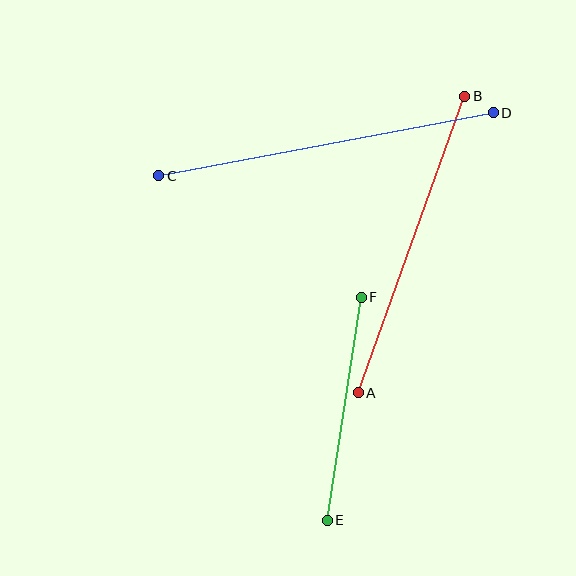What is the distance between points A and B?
The distance is approximately 315 pixels.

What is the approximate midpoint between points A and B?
The midpoint is at approximately (411, 244) pixels.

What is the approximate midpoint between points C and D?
The midpoint is at approximately (326, 144) pixels.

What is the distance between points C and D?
The distance is approximately 341 pixels.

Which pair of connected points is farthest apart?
Points C and D are farthest apart.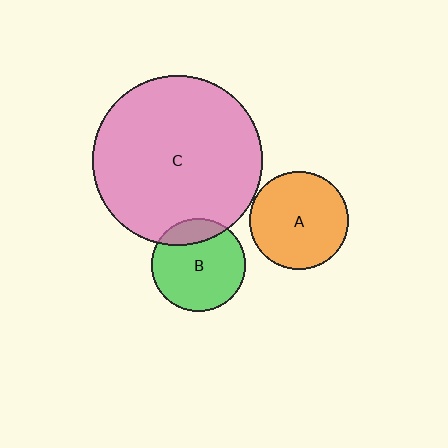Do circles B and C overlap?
Yes.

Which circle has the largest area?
Circle C (pink).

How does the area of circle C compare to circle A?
Approximately 3.0 times.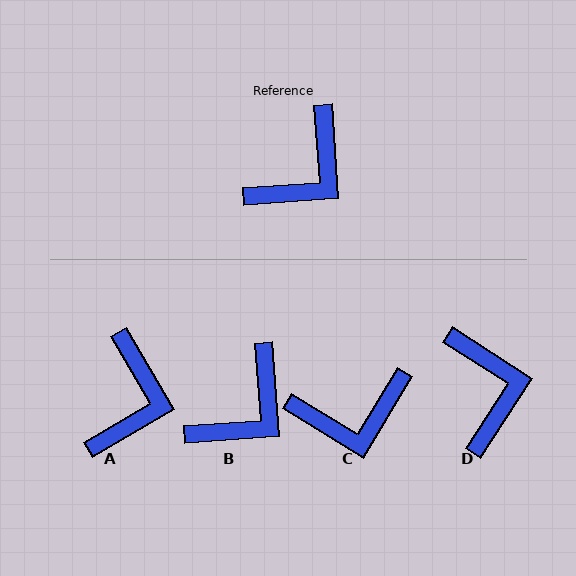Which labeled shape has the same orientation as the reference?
B.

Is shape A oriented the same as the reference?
No, it is off by about 26 degrees.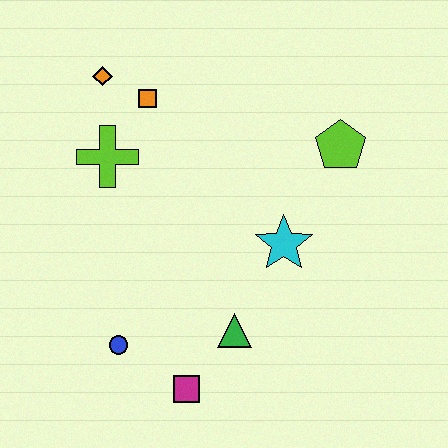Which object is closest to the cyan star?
The green triangle is closest to the cyan star.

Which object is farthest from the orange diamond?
The magenta square is farthest from the orange diamond.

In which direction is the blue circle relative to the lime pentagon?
The blue circle is to the left of the lime pentagon.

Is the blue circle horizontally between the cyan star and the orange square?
No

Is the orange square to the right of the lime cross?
Yes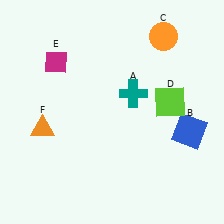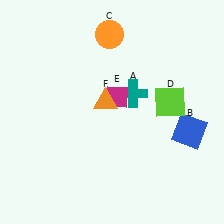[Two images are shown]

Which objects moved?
The objects that moved are: the orange circle (C), the magenta diamond (E), the orange triangle (F).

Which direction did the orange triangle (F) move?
The orange triangle (F) moved right.